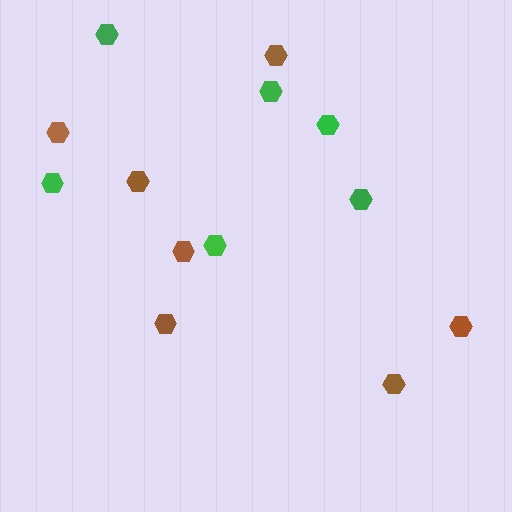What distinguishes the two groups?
There are 2 groups: one group of green hexagons (6) and one group of brown hexagons (7).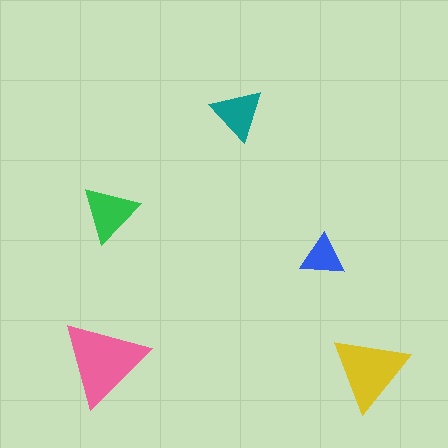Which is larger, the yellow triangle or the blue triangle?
The yellow one.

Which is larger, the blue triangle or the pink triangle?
The pink one.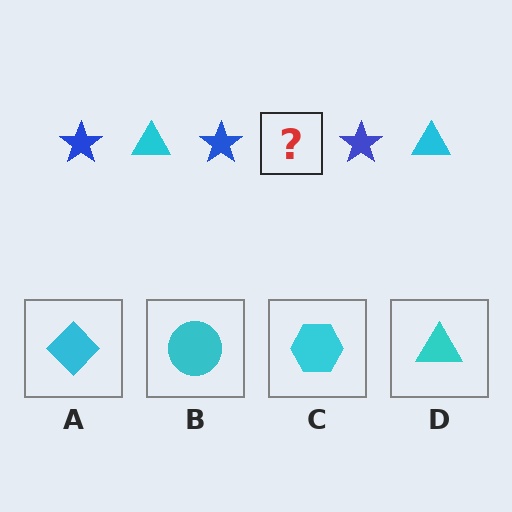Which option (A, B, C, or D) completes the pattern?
D.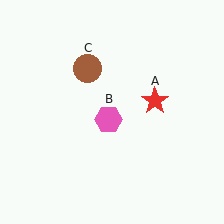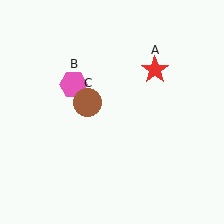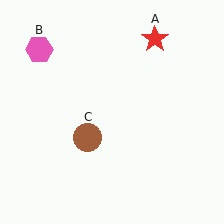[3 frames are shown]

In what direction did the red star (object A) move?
The red star (object A) moved up.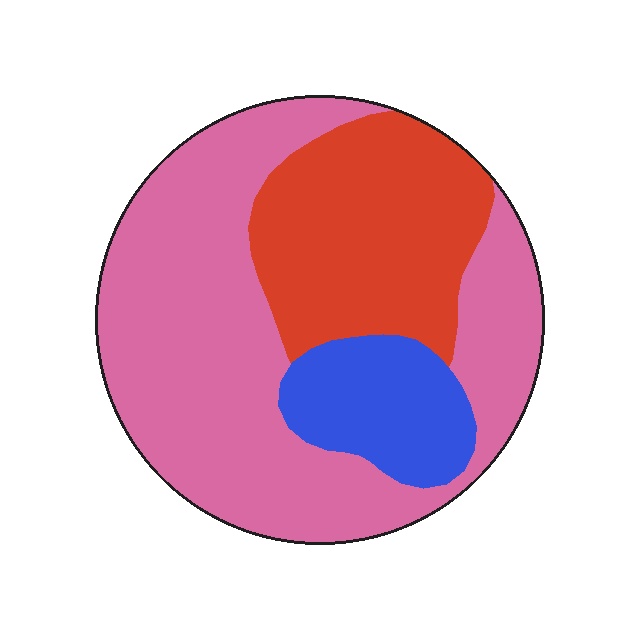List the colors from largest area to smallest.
From largest to smallest: pink, red, blue.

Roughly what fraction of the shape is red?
Red takes up about one quarter (1/4) of the shape.